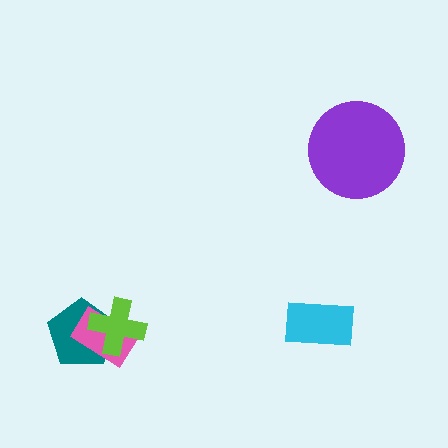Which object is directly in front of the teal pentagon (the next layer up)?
The pink rectangle is directly in front of the teal pentagon.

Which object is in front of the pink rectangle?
The lime cross is in front of the pink rectangle.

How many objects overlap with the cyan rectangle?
0 objects overlap with the cyan rectangle.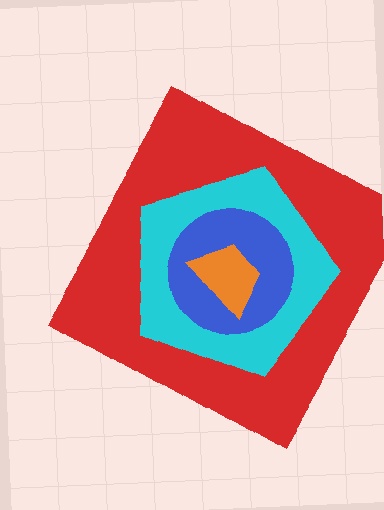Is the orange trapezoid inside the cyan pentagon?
Yes.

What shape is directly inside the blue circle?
The orange trapezoid.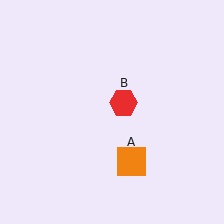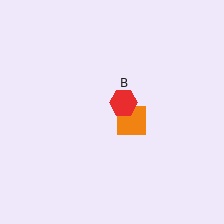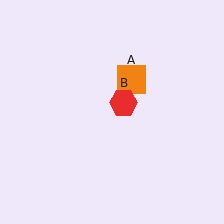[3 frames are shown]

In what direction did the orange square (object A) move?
The orange square (object A) moved up.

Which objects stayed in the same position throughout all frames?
Red hexagon (object B) remained stationary.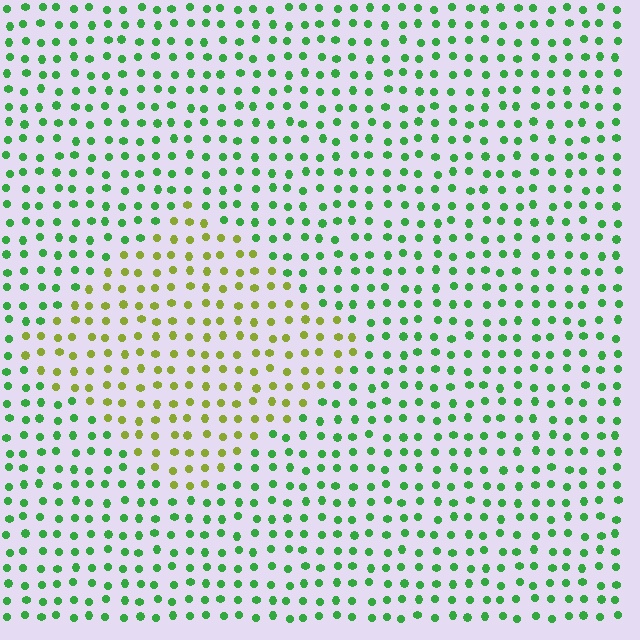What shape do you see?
I see a diamond.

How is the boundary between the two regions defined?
The boundary is defined purely by a slight shift in hue (about 51 degrees). Spacing, size, and orientation are identical on both sides.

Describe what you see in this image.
The image is filled with small green elements in a uniform arrangement. A diamond-shaped region is visible where the elements are tinted to a slightly different hue, forming a subtle color boundary.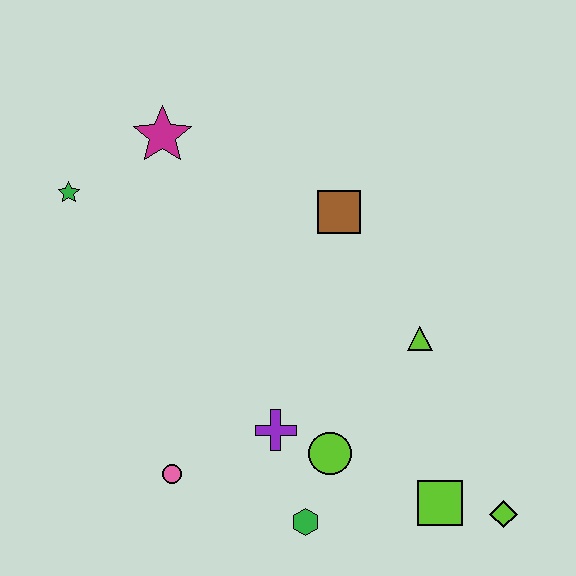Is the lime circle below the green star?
Yes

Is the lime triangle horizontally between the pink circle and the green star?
No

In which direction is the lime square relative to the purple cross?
The lime square is to the right of the purple cross.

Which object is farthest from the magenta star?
The lime diamond is farthest from the magenta star.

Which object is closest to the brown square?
The lime triangle is closest to the brown square.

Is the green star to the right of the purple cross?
No